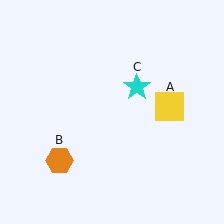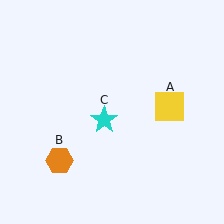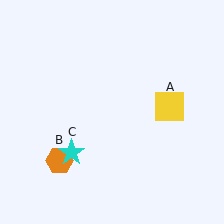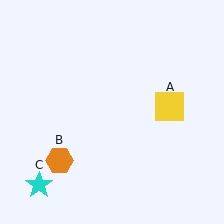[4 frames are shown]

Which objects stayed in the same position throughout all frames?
Yellow square (object A) and orange hexagon (object B) remained stationary.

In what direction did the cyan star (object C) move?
The cyan star (object C) moved down and to the left.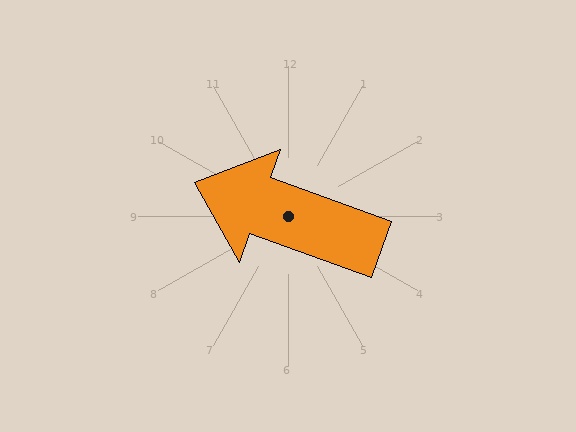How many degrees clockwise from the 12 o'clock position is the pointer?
Approximately 290 degrees.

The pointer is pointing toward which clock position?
Roughly 10 o'clock.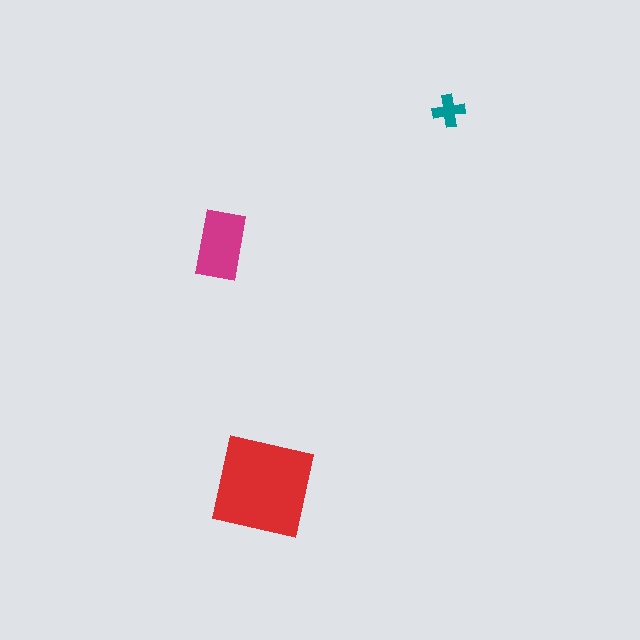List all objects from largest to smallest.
The red square, the magenta rectangle, the teal cross.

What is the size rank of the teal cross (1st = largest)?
3rd.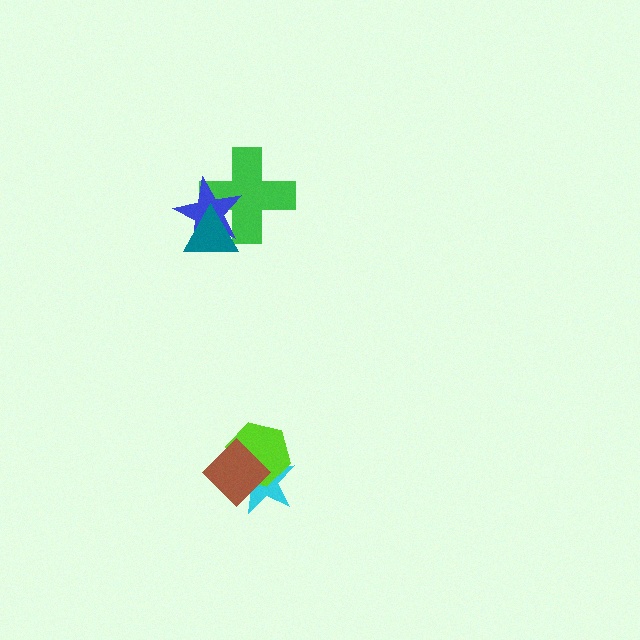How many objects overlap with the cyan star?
2 objects overlap with the cyan star.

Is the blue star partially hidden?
Yes, it is partially covered by another shape.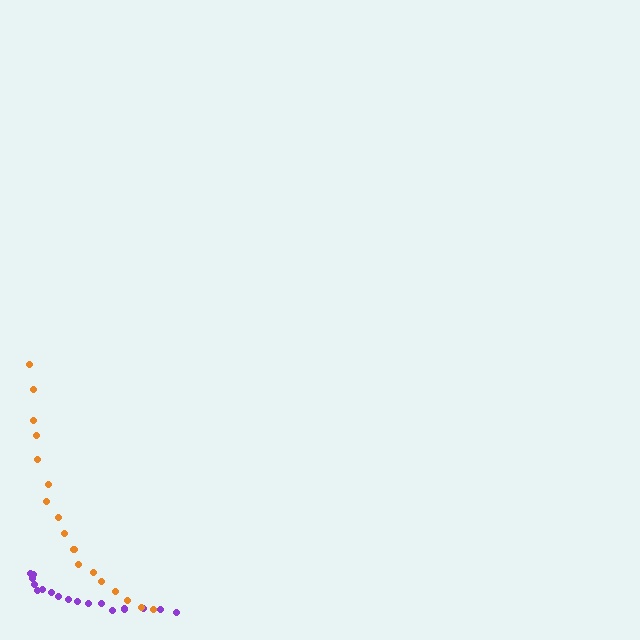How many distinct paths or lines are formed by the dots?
There are 2 distinct paths.